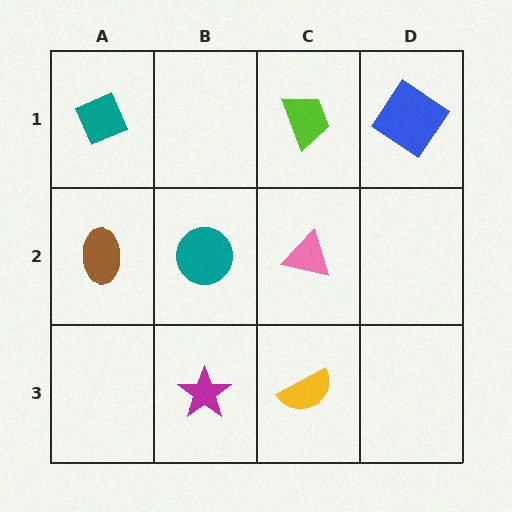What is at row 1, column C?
A lime trapezoid.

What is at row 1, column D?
A blue diamond.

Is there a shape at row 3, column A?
No, that cell is empty.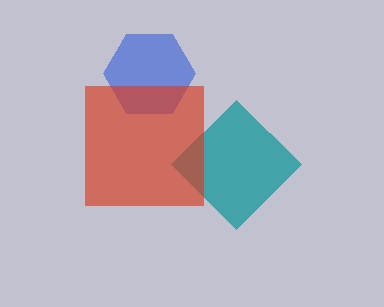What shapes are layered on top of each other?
The layered shapes are: a blue hexagon, a teal diamond, a red square.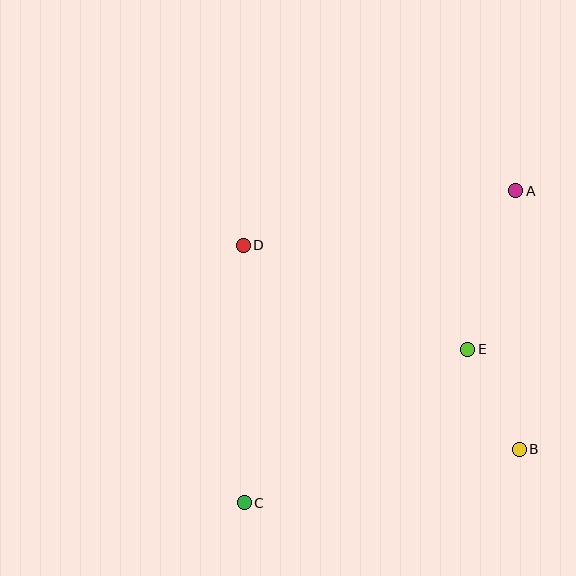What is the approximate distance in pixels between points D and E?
The distance between D and E is approximately 247 pixels.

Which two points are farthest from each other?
Points A and C are farthest from each other.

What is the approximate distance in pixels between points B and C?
The distance between B and C is approximately 280 pixels.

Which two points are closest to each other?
Points B and E are closest to each other.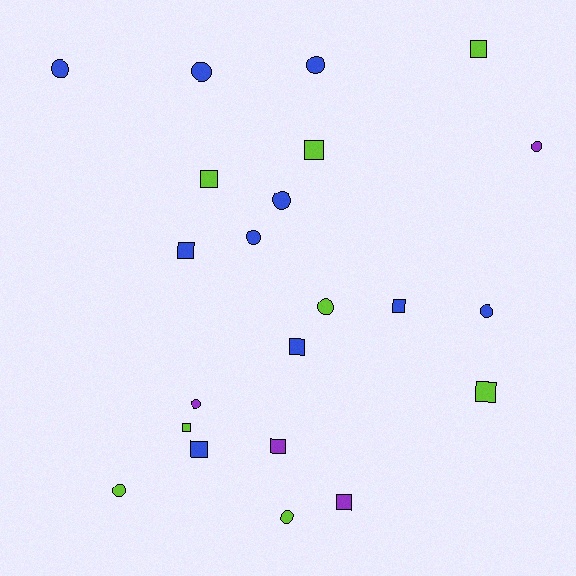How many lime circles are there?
There are 3 lime circles.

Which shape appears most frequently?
Square, with 11 objects.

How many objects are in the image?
There are 22 objects.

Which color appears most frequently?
Blue, with 10 objects.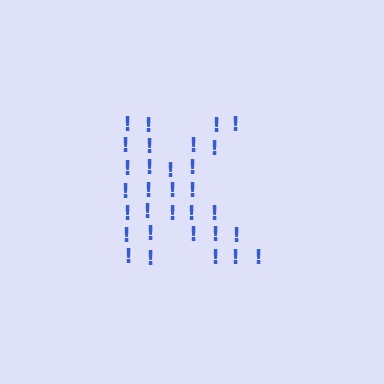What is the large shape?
The large shape is the letter K.